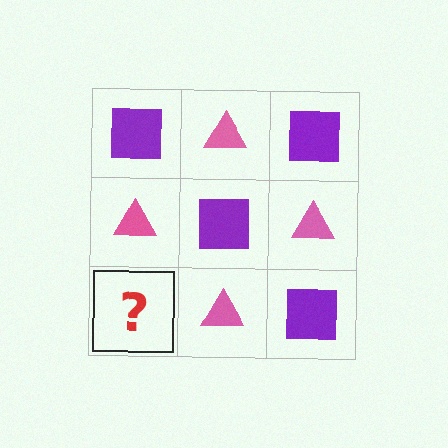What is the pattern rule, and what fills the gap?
The rule is that it alternates purple square and pink triangle in a checkerboard pattern. The gap should be filled with a purple square.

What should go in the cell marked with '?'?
The missing cell should contain a purple square.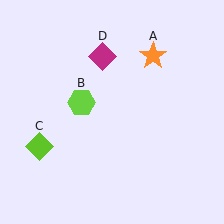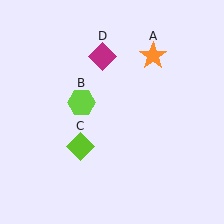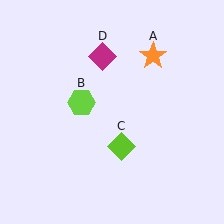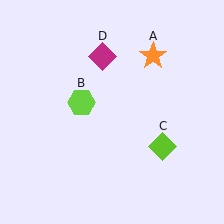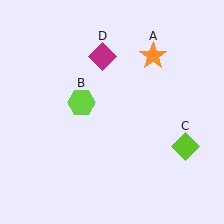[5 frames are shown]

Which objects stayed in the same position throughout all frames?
Orange star (object A) and lime hexagon (object B) and magenta diamond (object D) remained stationary.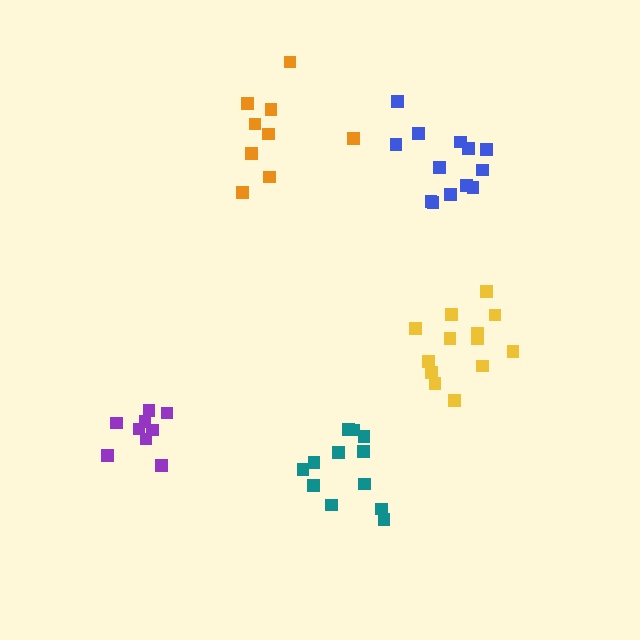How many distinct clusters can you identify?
There are 5 distinct clusters.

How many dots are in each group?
Group 1: 9 dots, Group 2: 9 dots, Group 3: 13 dots, Group 4: 13 dots, Group 5: 12 dots (56 total).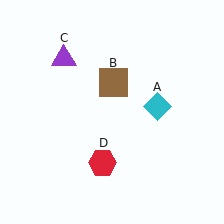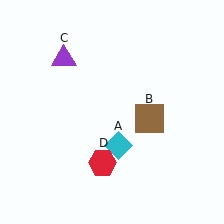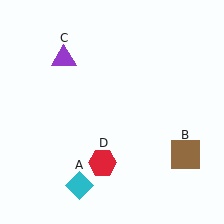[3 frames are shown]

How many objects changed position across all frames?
2 objects changed position: cyan diamond (object A), brown square (object B).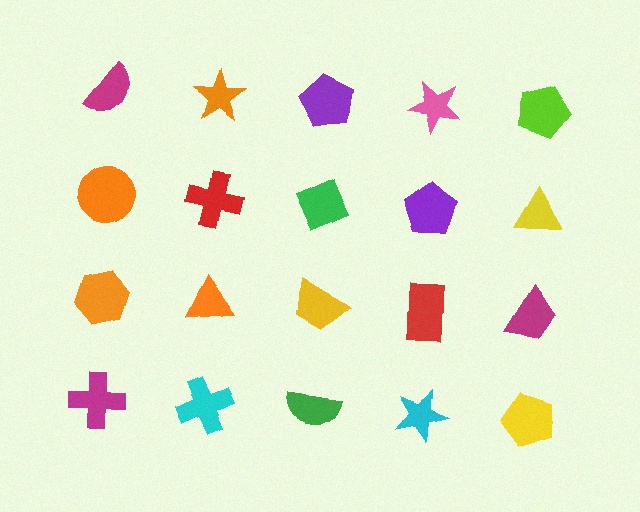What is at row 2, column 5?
A yellow triangle.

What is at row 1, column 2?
An orange star.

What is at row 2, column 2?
A red cross.